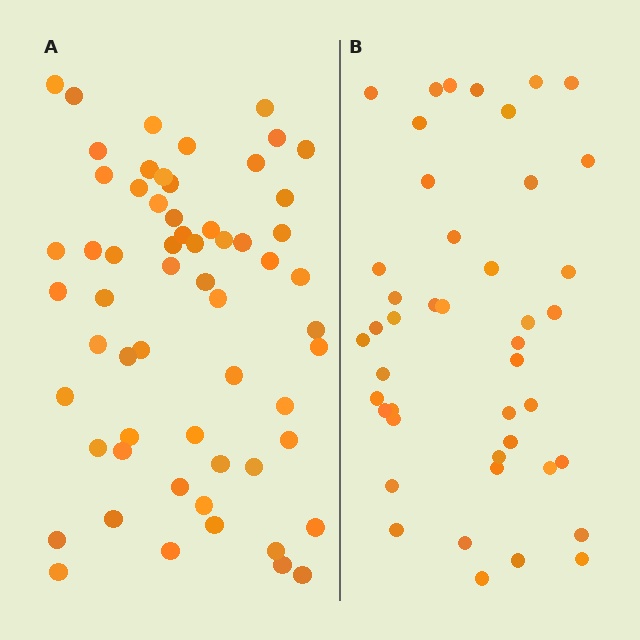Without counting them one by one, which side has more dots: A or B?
Region A (the left region) has more dots.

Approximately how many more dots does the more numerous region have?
Region A has approximately 15 more dots than region B.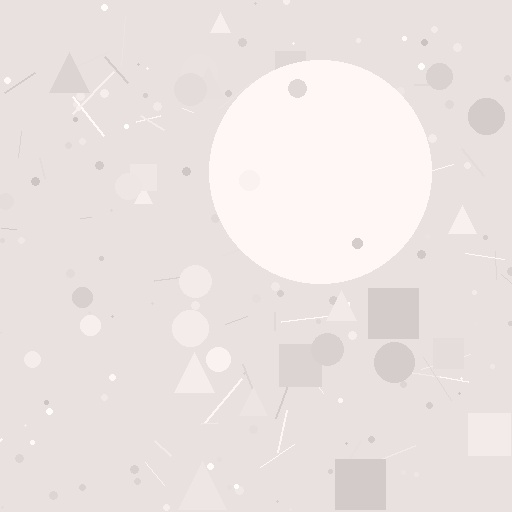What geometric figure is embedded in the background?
A circle is embedded in the background.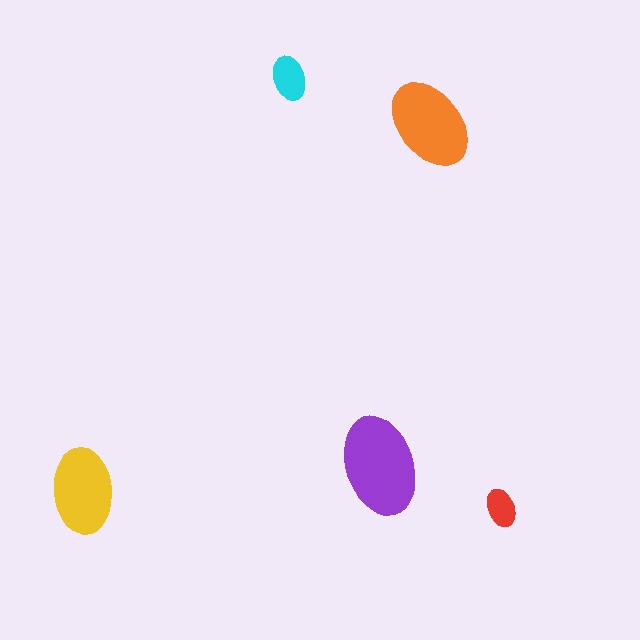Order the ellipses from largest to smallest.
the purple one, the orange one, the yellow one, the cyan one, the red one.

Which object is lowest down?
The red ellipse is bottommost.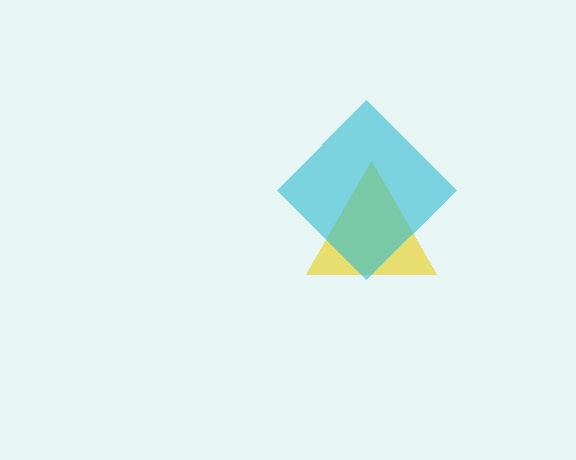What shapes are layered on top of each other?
The layered shapes are: a yellow triangle, a cyan diamond.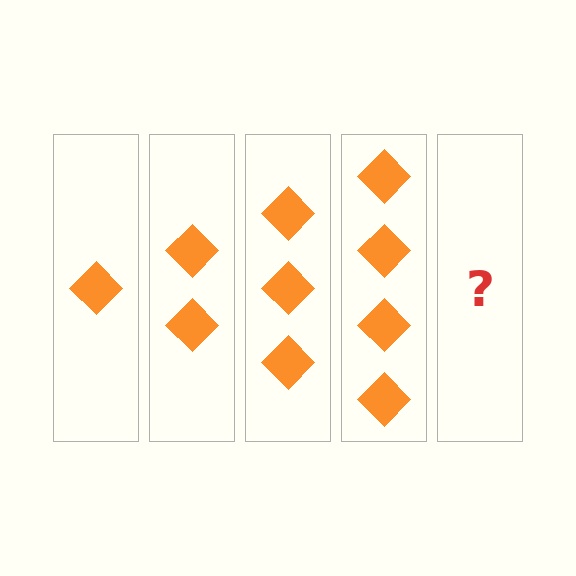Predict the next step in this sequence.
The next step is 5 diamonds.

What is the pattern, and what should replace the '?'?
The pattern is that each step adds one more diamond. The '?' should be 5 diamonds.